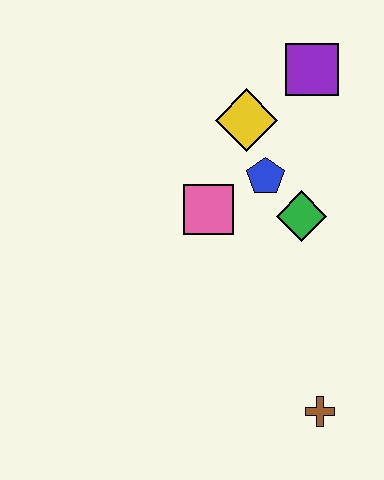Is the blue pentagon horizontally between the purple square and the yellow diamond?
Yes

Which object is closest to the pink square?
The blue pentagon is closest to the pink square.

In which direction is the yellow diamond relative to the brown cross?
The yellow diamond is above the brown cross.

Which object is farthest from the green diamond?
The brown cross is farthest from the green diamond.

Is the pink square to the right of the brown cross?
No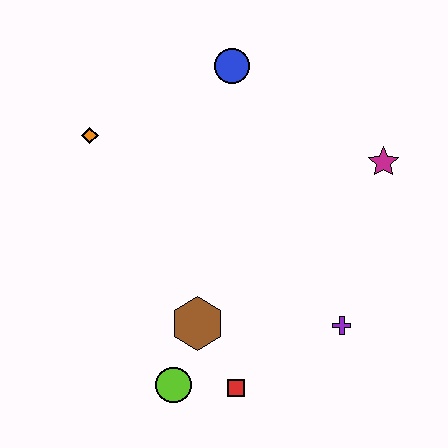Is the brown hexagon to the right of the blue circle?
No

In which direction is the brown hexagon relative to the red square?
The brown hexagon is above the red square.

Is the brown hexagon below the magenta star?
Yes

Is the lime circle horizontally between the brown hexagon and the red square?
No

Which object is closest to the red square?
The lime circle is closest to the red square.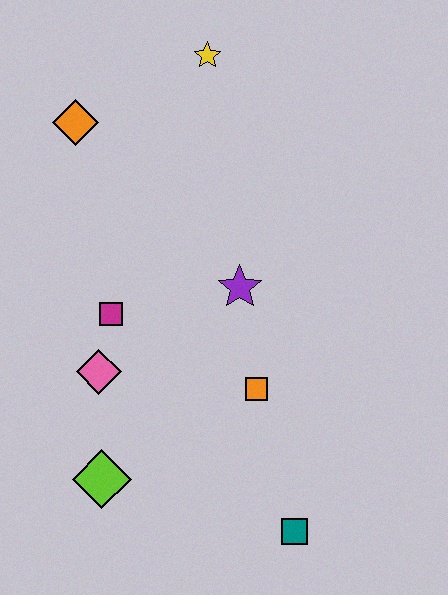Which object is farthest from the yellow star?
The teal square is farthest from the yellow star.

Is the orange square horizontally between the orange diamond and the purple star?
No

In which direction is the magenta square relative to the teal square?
The magenta square is above the teal square.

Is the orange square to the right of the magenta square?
Yes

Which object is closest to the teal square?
The orange square is closest to the teal square.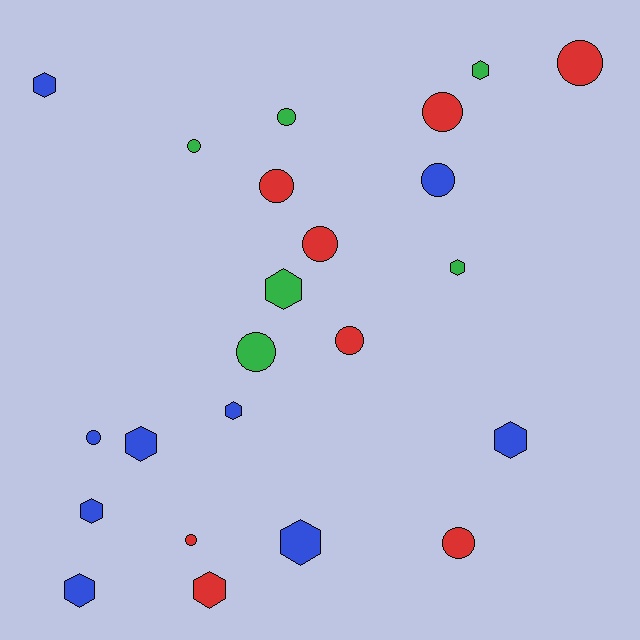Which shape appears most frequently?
Circle, with 12 objects.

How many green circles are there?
There are 3 green circles.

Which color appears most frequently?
Blue, with 9 objects.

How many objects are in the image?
There are 23 objects.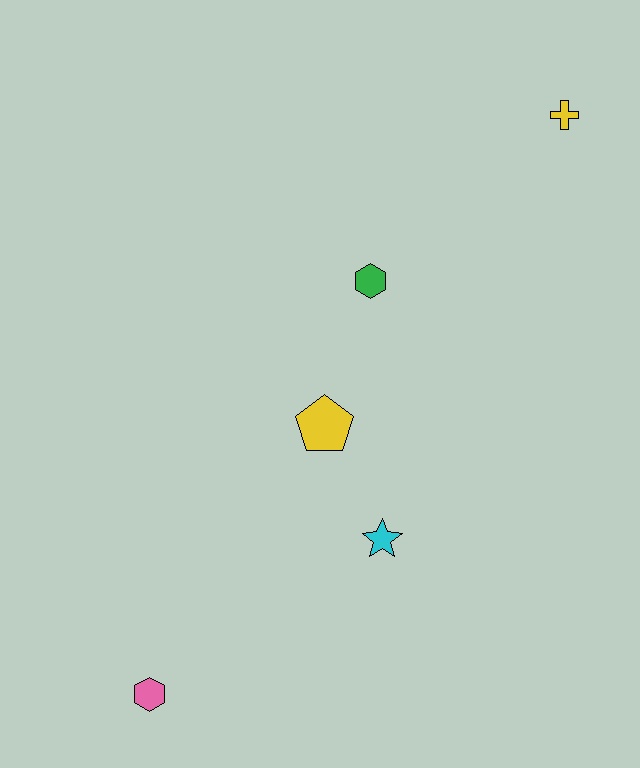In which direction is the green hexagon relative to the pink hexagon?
The green hexagon is above the pink hexagon.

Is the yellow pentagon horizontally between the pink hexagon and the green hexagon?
Yes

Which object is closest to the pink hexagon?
The cyan star is closest to the pink hexagon.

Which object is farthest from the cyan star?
The yellow cross is farthest from the cyan star.